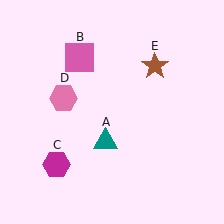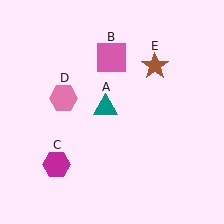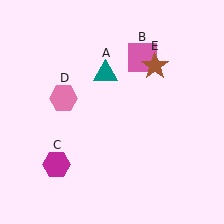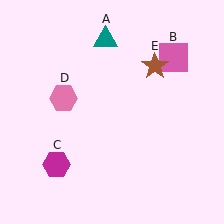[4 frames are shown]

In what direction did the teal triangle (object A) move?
The teal triangle (object A) moved up.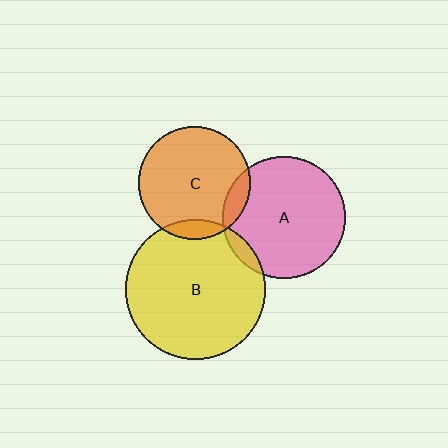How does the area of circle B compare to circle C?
Approximately 1.6 times.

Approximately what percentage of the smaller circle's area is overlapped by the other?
Approximately 10%.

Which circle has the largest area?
Circle B (yellow).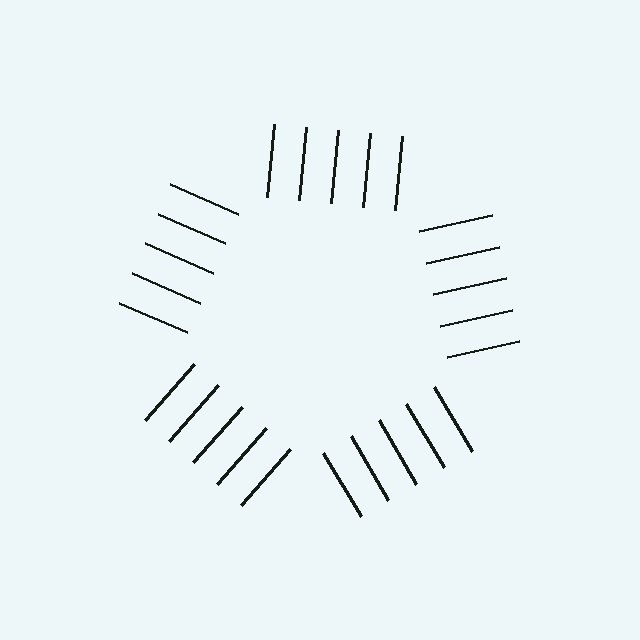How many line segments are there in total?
25 — 5 along each of the 5 edges.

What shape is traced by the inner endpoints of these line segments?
An illusory pentagon — the line segments terminate on its edges but no continuous stroke is drawn.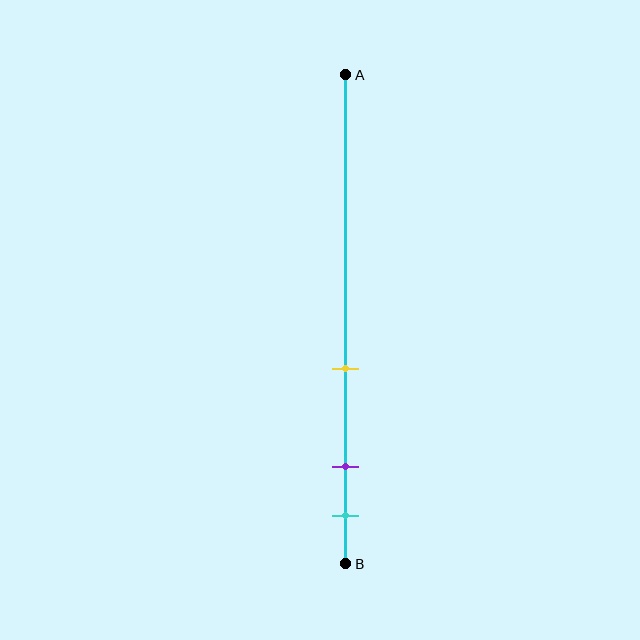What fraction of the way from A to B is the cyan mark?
The cyan mark is approximately 90% (0.9) of the way from A to B.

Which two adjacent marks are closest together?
The purple and cyan marks are the closest adjacent pair.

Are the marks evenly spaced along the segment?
No, the marks are not evenly spaced.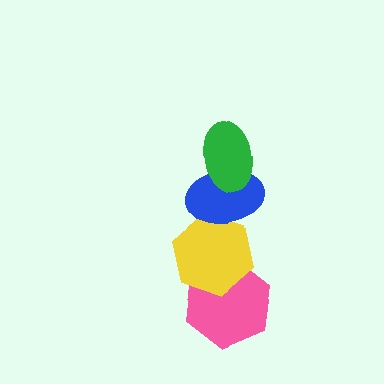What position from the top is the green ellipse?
The green ellipse is 1st from the top.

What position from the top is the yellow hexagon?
The yellow hexagon is 3rd from the top.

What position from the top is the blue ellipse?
The blue ellipse is 2nd from the top.